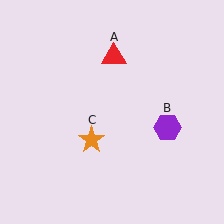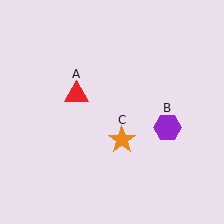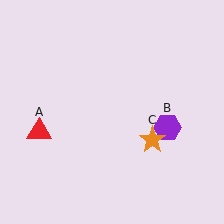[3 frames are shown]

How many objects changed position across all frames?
2 objects changed position: red triangle (object A), orange star (object C).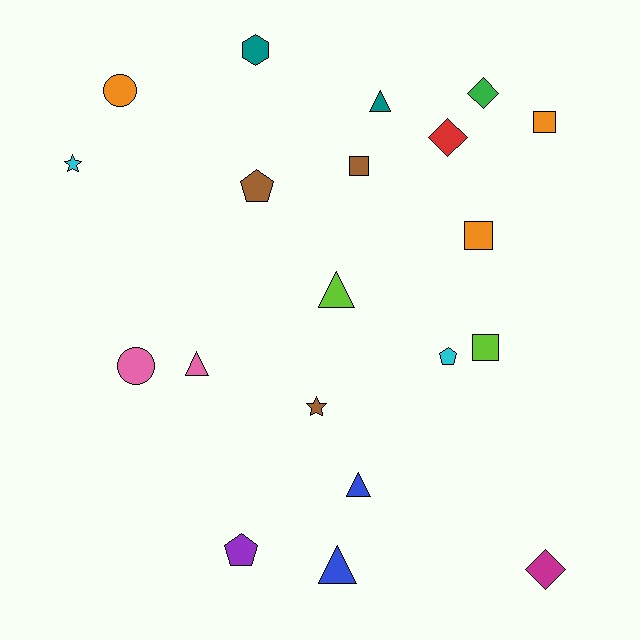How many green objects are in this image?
There is 1 green object.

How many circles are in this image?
There are 2 circles.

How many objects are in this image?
There are 20 objects.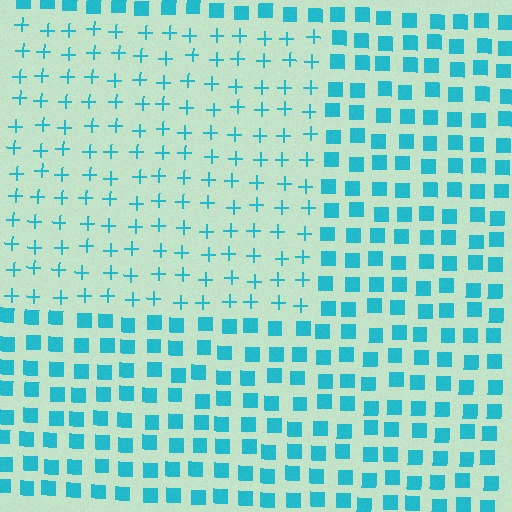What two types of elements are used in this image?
The image uses plus signs inside the rectangle region and squares outside it.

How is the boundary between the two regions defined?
The boundary is defined by a change in element shape: plus signs inside vs. squares outside. All elements share the same color and spacing.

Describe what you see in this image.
The image is filled with small cyan elements arranged in a uniform grid. A rectangle-shaped region contains plus signs, while the surrounding area contains squares. The boundary is defined purely by the change in element shape.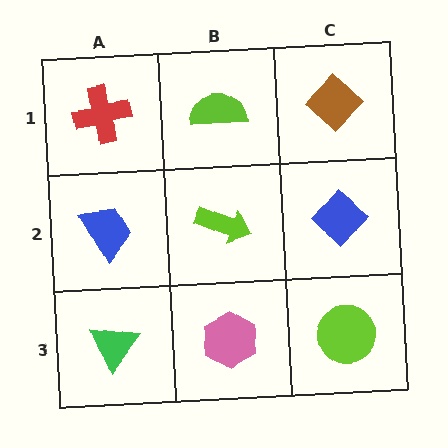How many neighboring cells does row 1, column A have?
2.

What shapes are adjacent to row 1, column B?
A lime arrow (row 2, column B), a red cross (row 1, column A), a brown diamond (row 1, column C).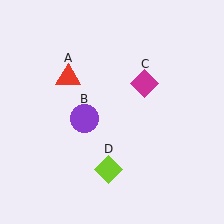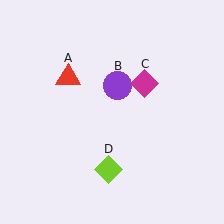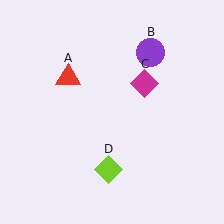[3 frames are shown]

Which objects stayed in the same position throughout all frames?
Red triangle (object A) and magenta diamond (object C) and lime diamond (object D) remained stationary.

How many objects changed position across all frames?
1 object changed position: purple circle (object B).